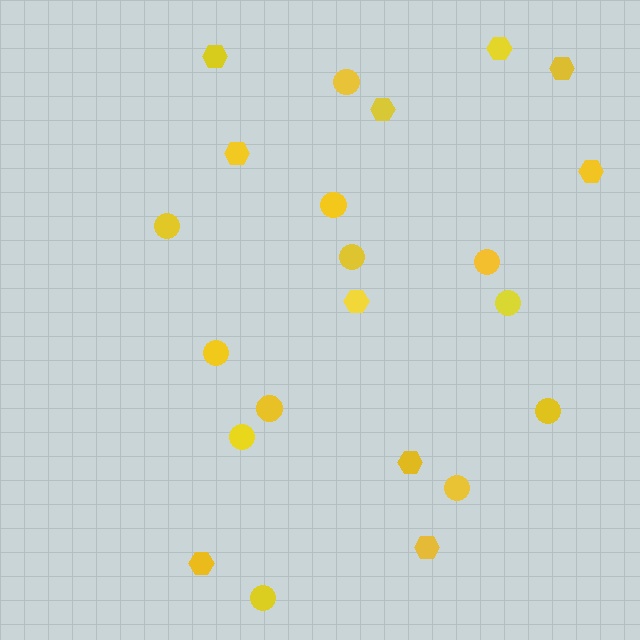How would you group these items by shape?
There are 2 groups: one group of hexagons (10) and one group of circles (12).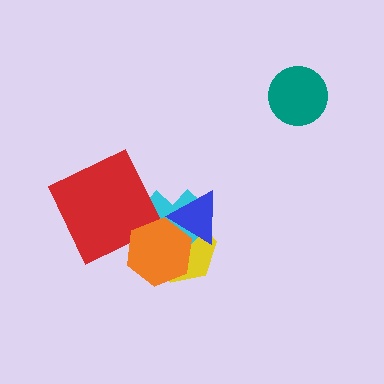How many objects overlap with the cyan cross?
3 objects overlap with the cyan cross.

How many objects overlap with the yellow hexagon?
3 objects overlap with the yellow hexagon.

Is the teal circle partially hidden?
No, no other shape covers it.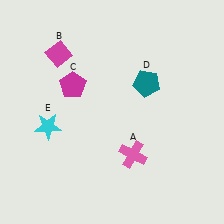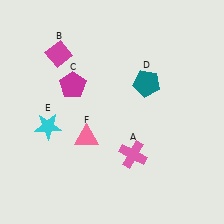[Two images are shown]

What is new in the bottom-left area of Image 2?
A pink triangle (F) was added in the bottom-left area of Image 2.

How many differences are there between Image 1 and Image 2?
There is 1 difference between the two images.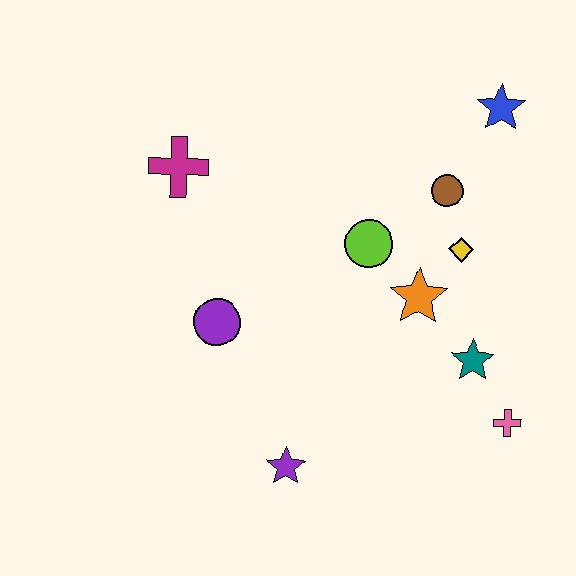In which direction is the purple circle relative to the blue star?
The purple circle is to the left of the blue star.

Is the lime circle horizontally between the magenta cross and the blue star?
Yes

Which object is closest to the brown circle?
The yellow diamond is closest to the brown circle.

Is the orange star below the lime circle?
Yes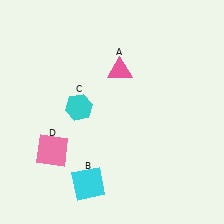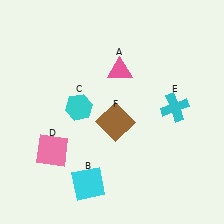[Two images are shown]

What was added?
A cyan cross (E), a brown square (F) were added in Image 2.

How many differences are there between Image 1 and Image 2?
There are 2 differences between the two images.